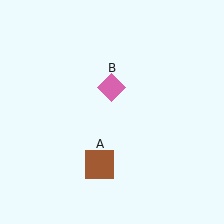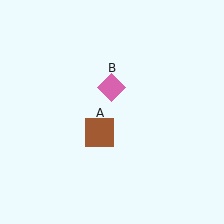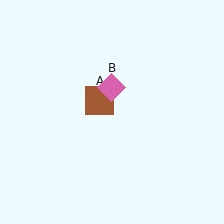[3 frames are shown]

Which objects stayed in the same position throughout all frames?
Pink diamond (object B) remained stationary.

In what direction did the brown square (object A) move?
The brown square (object A) moved up.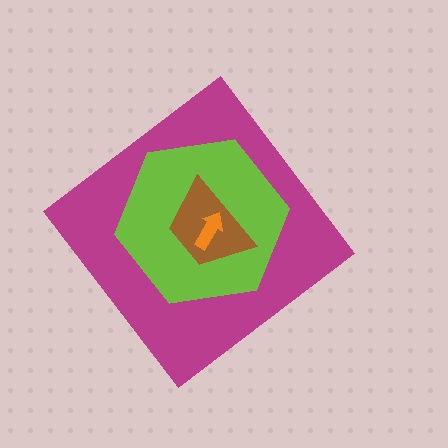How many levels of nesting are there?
4.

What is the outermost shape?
The magenta diamond.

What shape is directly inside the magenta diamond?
The lime hexagon.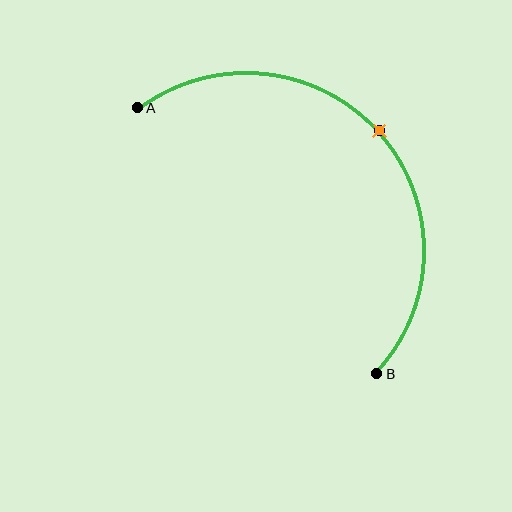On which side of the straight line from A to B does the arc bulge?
The arc bulges above and to the right of the straight line connecting A and B.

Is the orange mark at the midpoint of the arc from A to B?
Yes. The orange mark lies on the arc at equal arc-length from both A and B — it is the arc midpoint.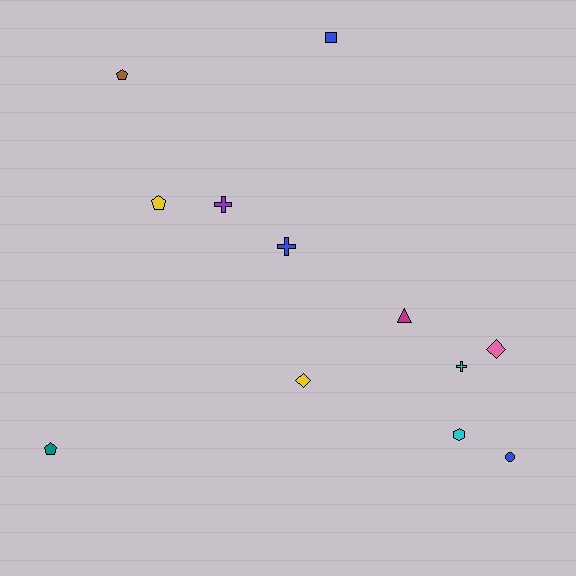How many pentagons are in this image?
There are 3 pentagons.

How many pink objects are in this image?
There is 1 pink object.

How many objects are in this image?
There are 12 objects.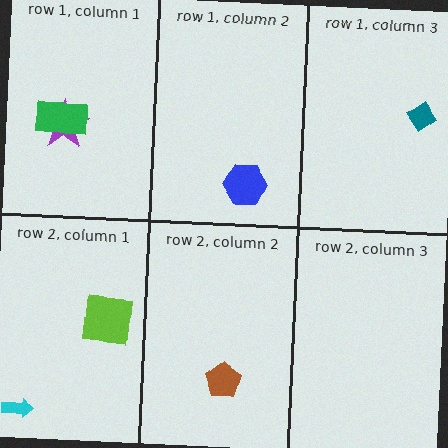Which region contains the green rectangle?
The row 1, column 1 region.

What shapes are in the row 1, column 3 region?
The teal diamond.